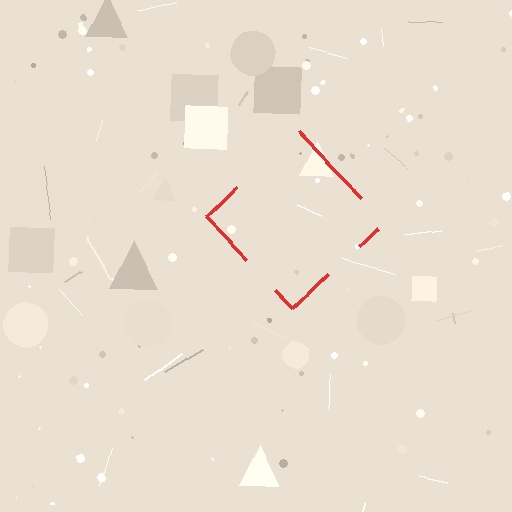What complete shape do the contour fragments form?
The contour fragments form a diamond.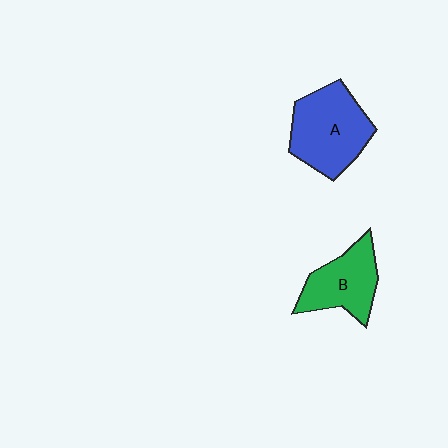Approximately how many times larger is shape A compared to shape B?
Approximately 1.3 times.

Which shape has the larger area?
Shape A (blue).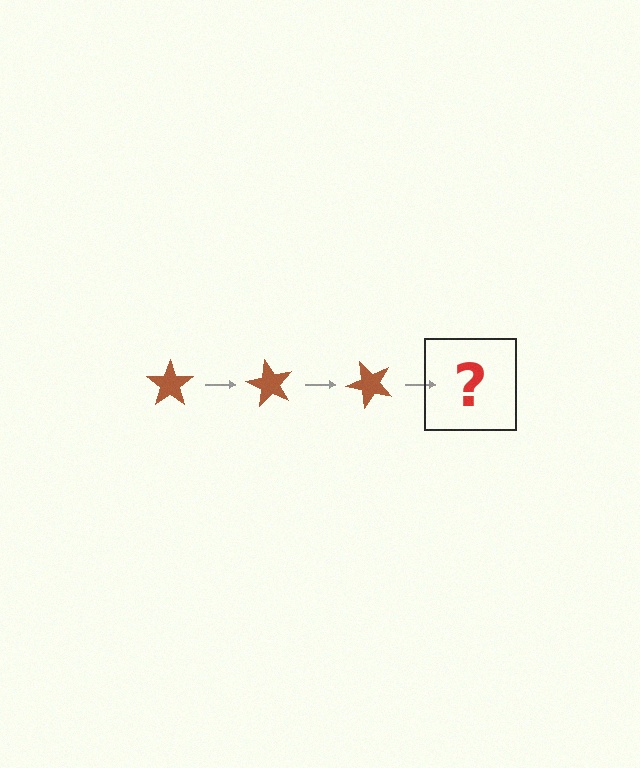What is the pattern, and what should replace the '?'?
The pattern is that the star rotates 60 degrees each step. The '?' should be a brown star rotated 180 degrees.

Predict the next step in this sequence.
The next step is a brown star rotated 180 degrees.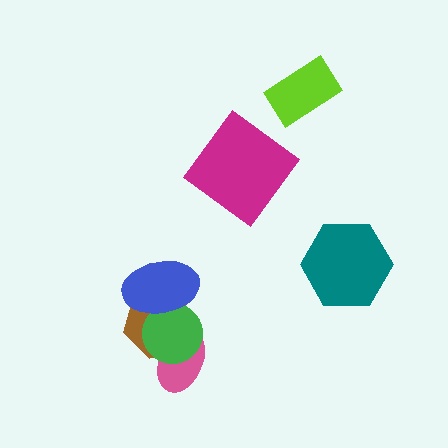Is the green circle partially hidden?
Yes, it is partially covered by another shape.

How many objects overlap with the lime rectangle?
0 objects overlap with the lime rectangle.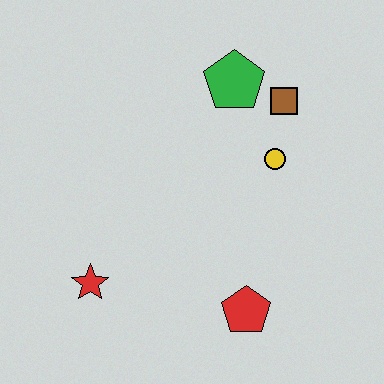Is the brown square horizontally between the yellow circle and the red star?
No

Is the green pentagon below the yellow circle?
No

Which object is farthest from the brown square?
The red star is farthest from the brown square.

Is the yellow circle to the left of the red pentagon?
No